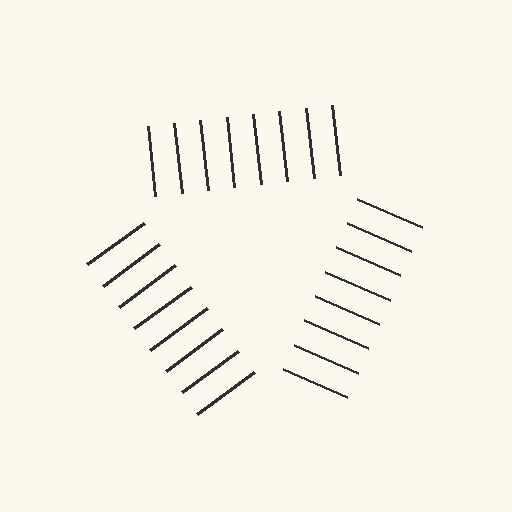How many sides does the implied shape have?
3 sides — the line-ends trace a triangle.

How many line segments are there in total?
24 — 8 along each of the 3 edges.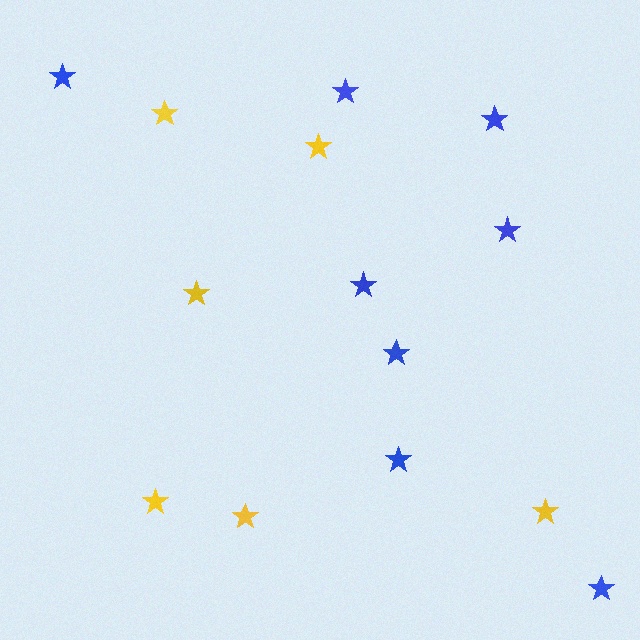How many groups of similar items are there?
There are 2 groups: one group of yellow stars (6) and one group of blue stars (8).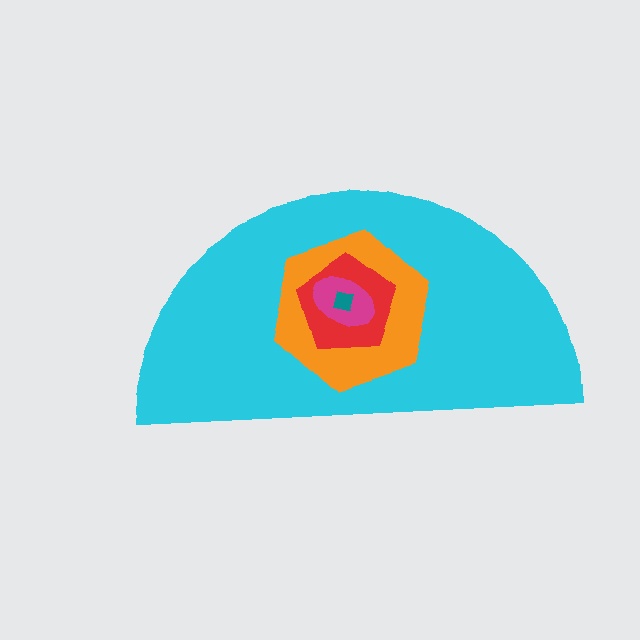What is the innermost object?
The teal square.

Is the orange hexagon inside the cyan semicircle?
Yes.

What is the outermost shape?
The cyan semicircle.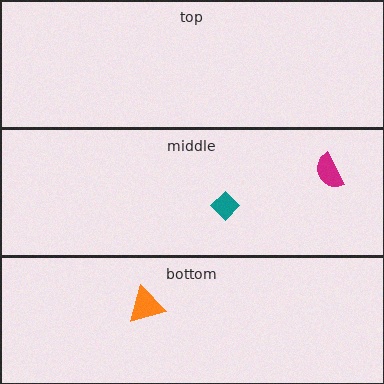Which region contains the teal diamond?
The middle region.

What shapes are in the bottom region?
The orange triangle.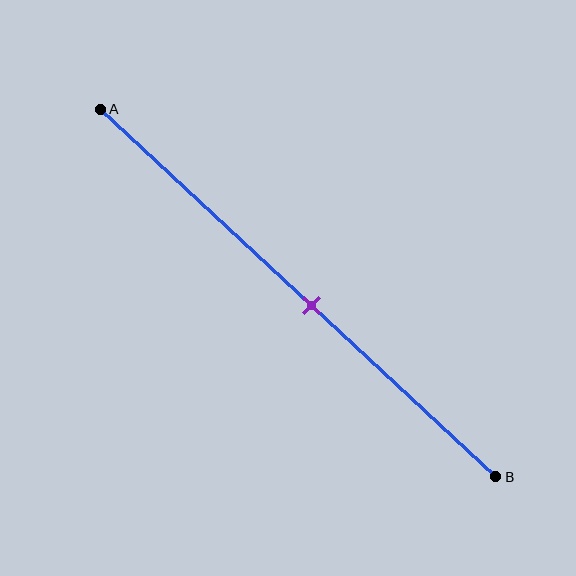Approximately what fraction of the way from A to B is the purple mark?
The purple mark is approximately 55% of the way from A to B.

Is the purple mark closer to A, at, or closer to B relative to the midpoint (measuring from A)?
The purple mark is closer to point B than the midpoint of segment AB.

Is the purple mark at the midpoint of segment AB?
No, the mark is at about 55% from A, not at the 50% midpoint.